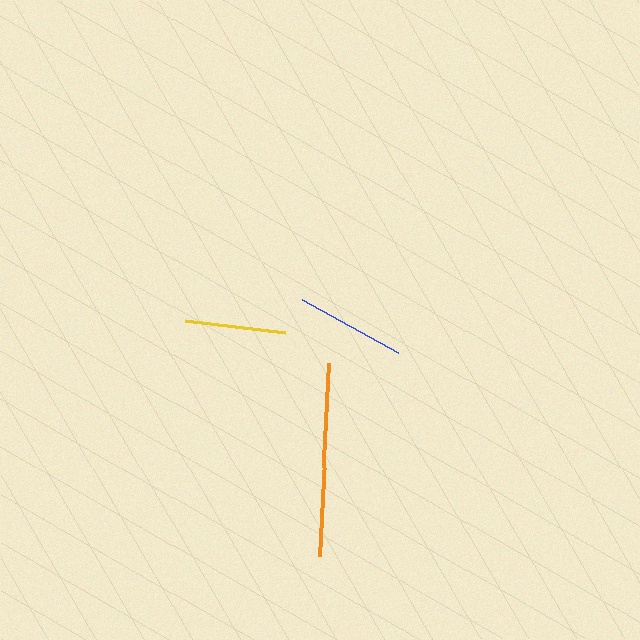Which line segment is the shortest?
The yellow line is the shortest at approximately 100 pixels.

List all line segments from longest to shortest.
From longest to shortest: orange, blue, yellow.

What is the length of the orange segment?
The orange segment is approximately 192 pixels long.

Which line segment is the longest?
The orange line is the longest at approximately 192 pixels.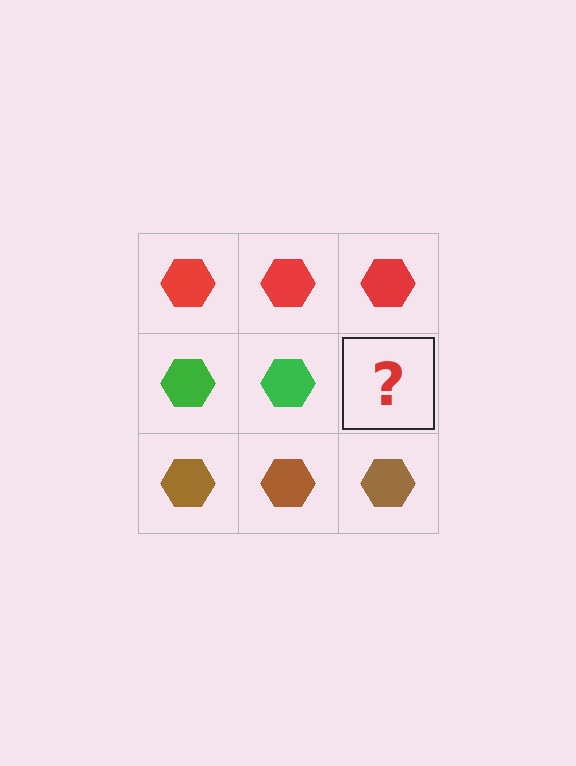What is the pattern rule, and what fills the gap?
The rule is that each row has a consistent color. The gap should be filled with a green hexagon.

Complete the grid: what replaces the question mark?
The question mark should be replaced with a green hexagon.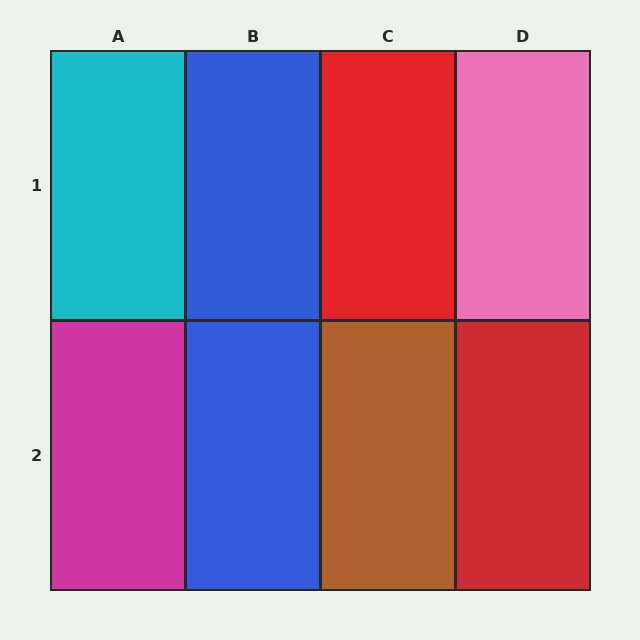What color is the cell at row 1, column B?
Blue.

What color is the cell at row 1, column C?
Red.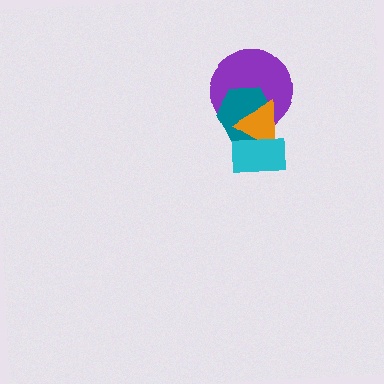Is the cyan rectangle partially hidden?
No, no other shape covers it.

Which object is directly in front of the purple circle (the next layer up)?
The teal hexagon is directly in front of the purple circle.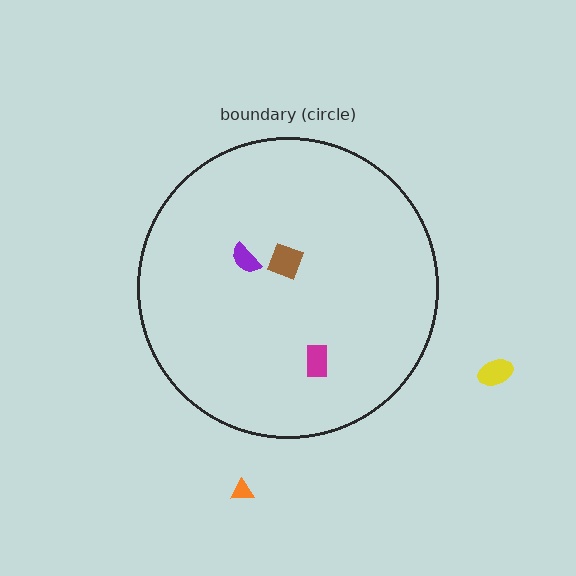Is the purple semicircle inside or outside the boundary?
Inside.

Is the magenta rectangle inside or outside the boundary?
Inside.